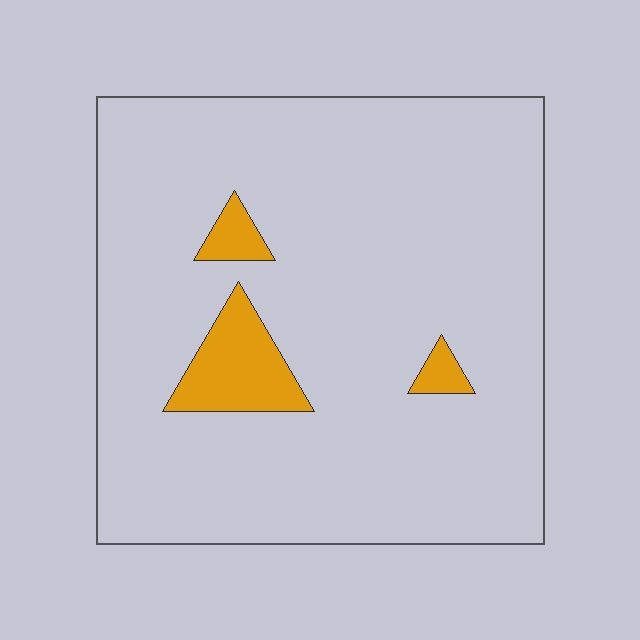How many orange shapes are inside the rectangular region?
3.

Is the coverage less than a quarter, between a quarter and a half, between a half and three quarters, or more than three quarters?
Less than a quarter.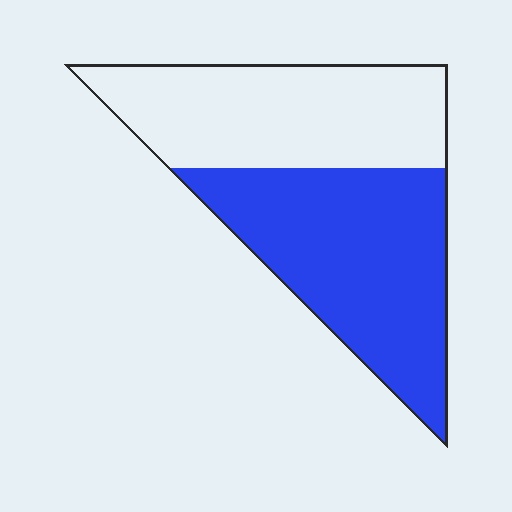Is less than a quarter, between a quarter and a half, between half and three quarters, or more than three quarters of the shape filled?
Between half and three quarters.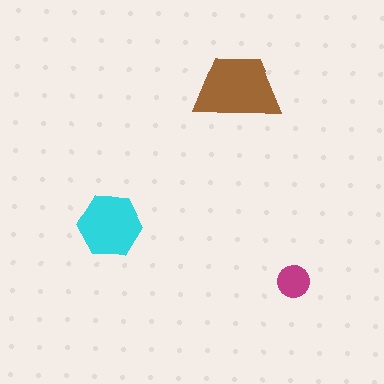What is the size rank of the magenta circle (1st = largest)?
3rd.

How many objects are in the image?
There are 3 objects in the image.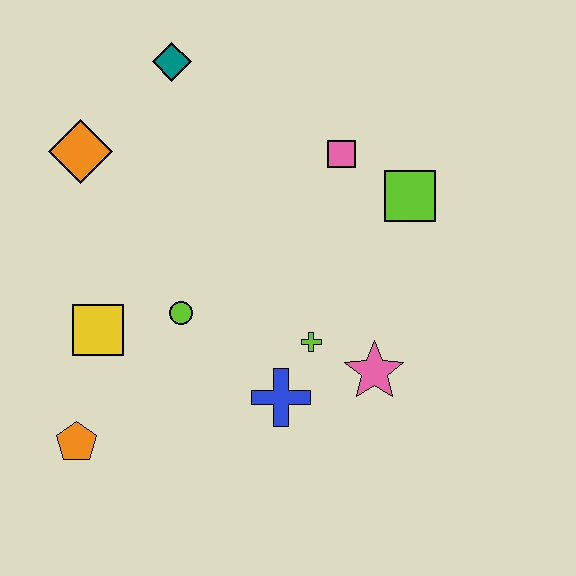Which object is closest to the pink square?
The lime square is closest to the pink square.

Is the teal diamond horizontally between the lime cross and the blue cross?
No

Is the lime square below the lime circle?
No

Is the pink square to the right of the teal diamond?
Yes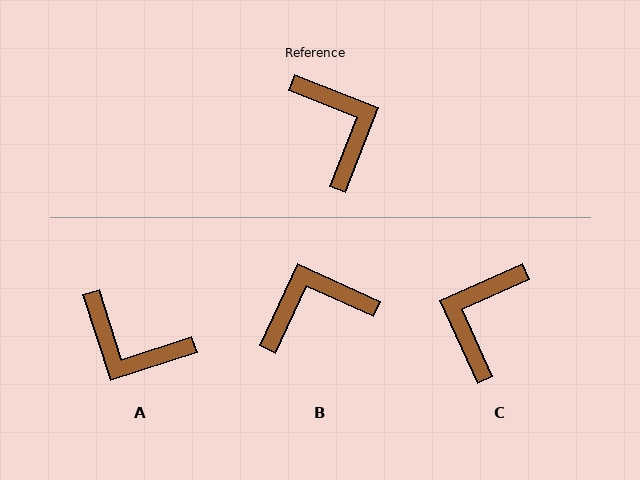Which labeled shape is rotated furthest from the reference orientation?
A, about 140 degrees away.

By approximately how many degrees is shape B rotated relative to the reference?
Approximately 87 degrees counter-clockwise.